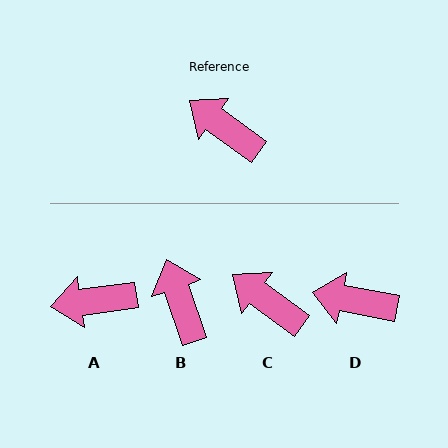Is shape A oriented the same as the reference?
No, it is off by about 44 degrees.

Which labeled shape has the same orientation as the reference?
C.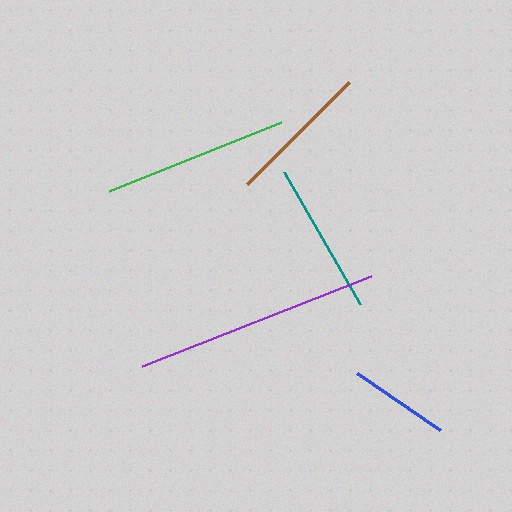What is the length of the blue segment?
The blue segment is approximately 101 pixels long.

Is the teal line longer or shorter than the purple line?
The purple line is longer than the teal line.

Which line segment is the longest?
The purple line is the longest at approximately 245 pixels.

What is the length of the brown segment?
The brown segment is approximately 144 pixels long.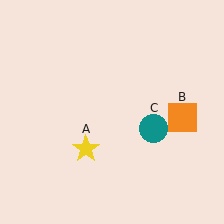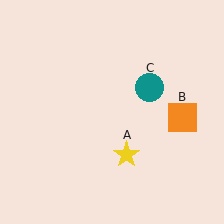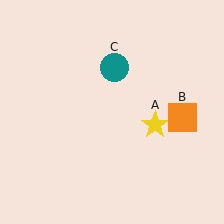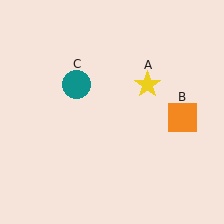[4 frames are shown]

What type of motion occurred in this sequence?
The yellow star (object A), teal circle (object C) rotated counterclockwise around the center of the scene.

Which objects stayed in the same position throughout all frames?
Orange square (object B) remained stationary.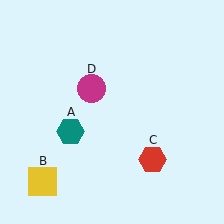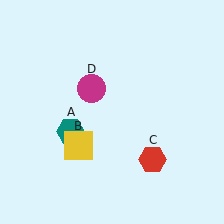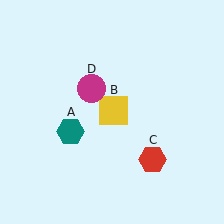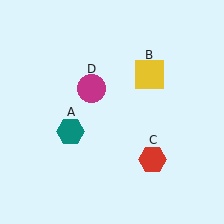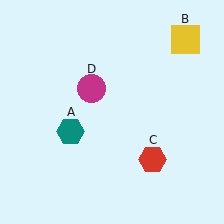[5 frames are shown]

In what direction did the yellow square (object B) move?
The yellow square (object B) moved up and to the right.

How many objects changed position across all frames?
1 object changed position: yellow square (object B).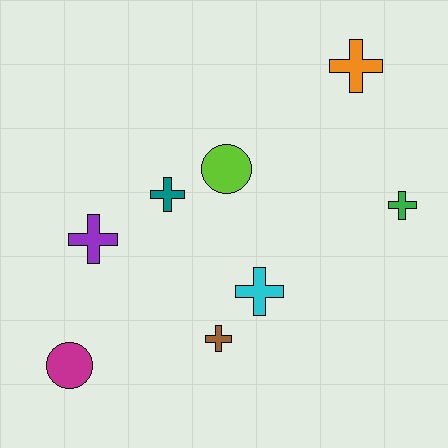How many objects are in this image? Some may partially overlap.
There are 8 objects.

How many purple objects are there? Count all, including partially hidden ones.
There is 1 purple object.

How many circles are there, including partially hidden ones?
There are 2 circles.